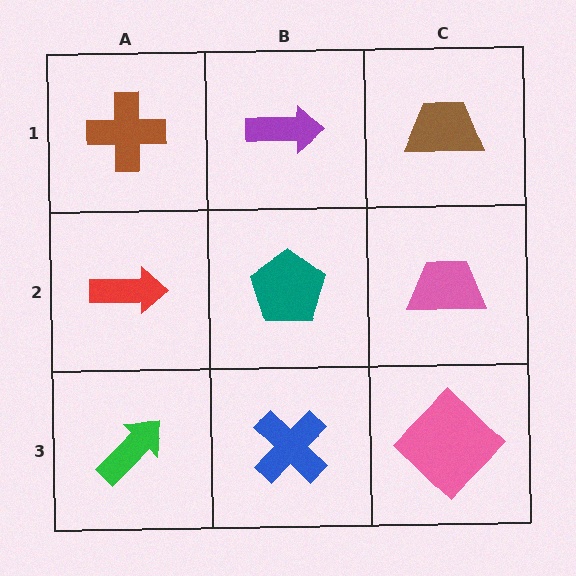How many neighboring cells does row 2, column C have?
3.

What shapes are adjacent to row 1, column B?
A teal pentagon (row 2, column B), a brown cross (row 1, column A), a brown trapezoid (row 1, column C).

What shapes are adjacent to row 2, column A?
A brown cross (row 1, column A), a green arrow (row 3, column A), a teal pentagon (row 2, column B).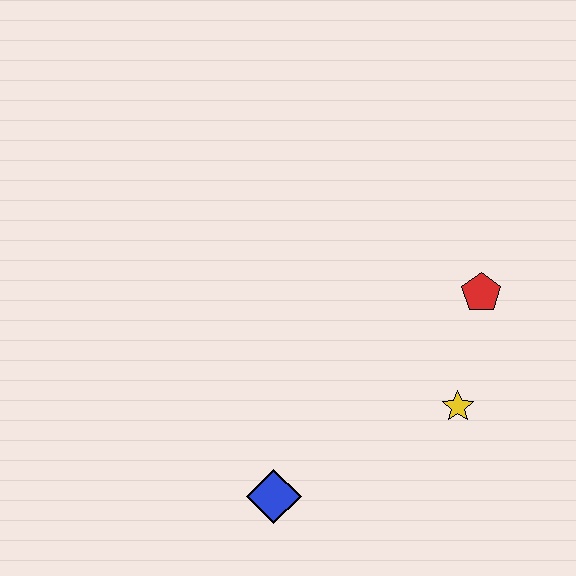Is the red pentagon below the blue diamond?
No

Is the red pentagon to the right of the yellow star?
Yes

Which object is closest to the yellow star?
The red pentagon is closest to the yellow star.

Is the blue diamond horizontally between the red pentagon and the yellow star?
No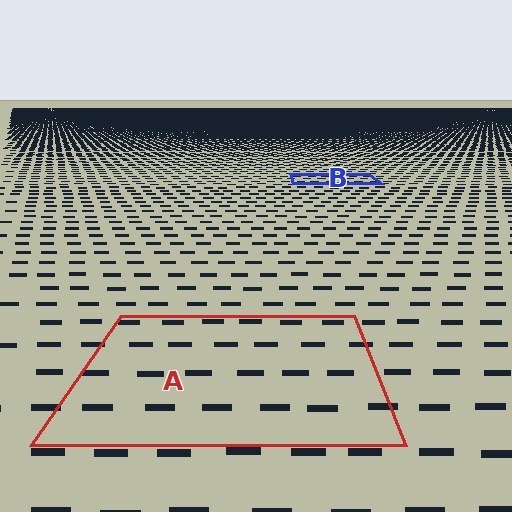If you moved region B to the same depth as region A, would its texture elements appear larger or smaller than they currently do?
They would appear larger. At a closer depth, the same texture elements are projected at a bigger on-screen size.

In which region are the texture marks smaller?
The texture marks are smaller in region B, because it is farther away.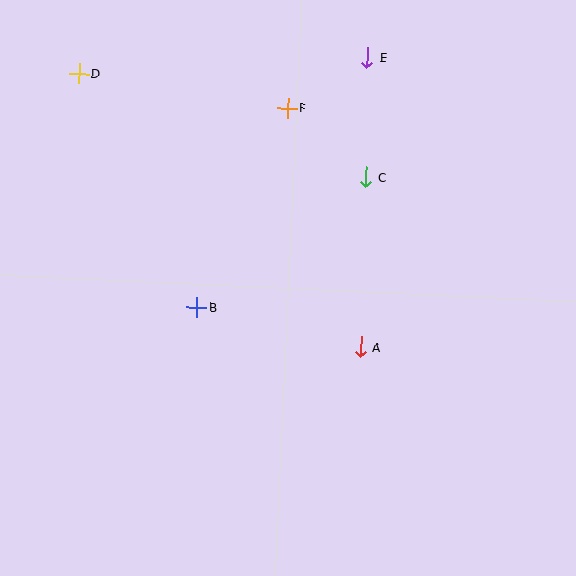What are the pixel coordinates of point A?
Point A is at (361, 347).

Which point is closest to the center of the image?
Point B at (197, 307) is closest to the center.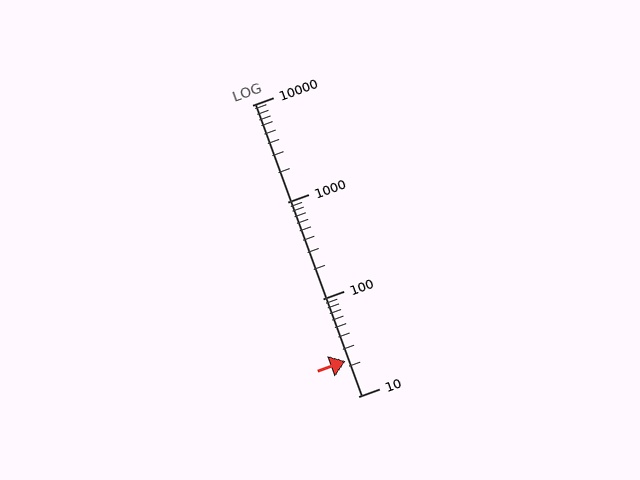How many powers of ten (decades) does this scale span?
The scale spans 3 decades, from 10 to 10000.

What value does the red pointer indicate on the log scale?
The pointer indicates approximately 23.